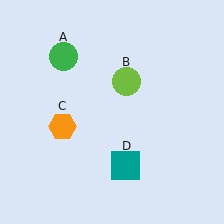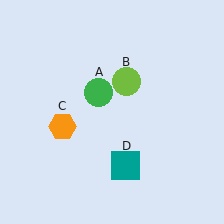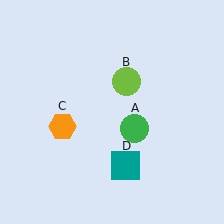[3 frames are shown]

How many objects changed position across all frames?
1 object changed position: green circle (object A).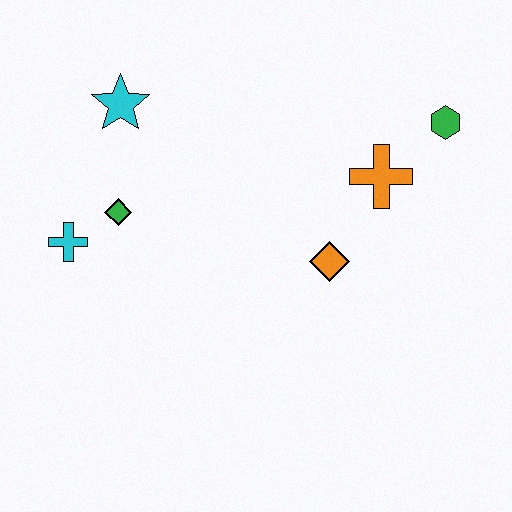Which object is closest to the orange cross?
The green hexagon is closest to the orange cross.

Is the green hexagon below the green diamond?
No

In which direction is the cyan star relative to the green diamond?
The cyan star is above the green diamond.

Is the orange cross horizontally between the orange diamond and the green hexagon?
Yes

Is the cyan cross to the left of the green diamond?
Yes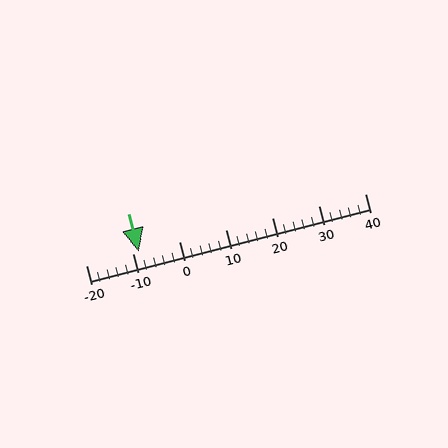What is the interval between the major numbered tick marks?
The major tick marks are spaced 10 units apart.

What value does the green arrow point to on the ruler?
The green arrow points to approximately -9.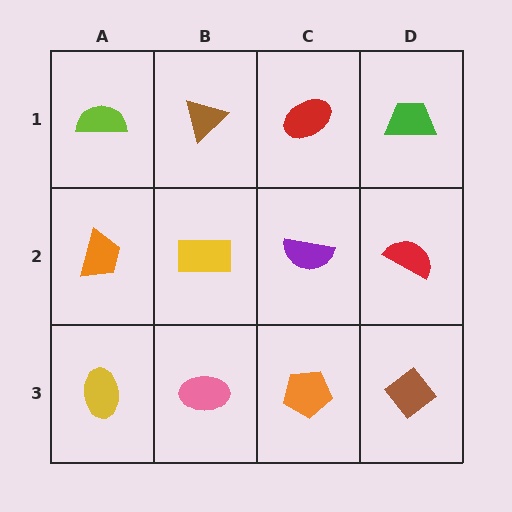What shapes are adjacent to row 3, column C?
A purple semicircle (row 2, column C), a pink ellipse (row 3, column B), a brown diamond (row 3, column D).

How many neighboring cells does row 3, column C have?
3.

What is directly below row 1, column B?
A yellow rectangle.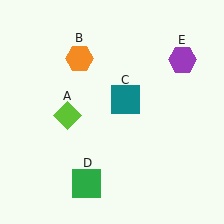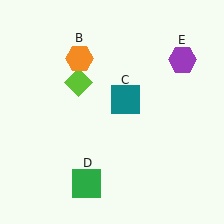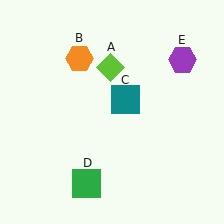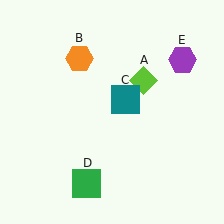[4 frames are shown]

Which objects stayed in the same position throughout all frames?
Orange hexagon (object B) and teal square (object C) and green square (object D) and purple hexagon (object E) remained stationary.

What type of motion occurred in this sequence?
The lime diamond (object A) rotated clockwise around the center of the scene.